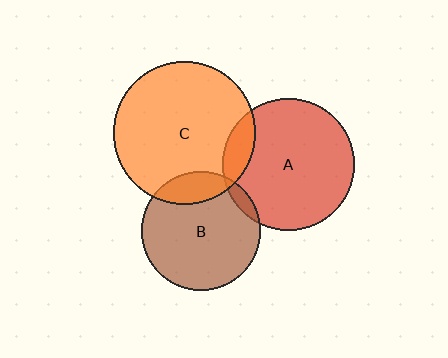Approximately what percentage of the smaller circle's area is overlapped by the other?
Approximately 10%.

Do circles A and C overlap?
Yes.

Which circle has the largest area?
Circle C (orange).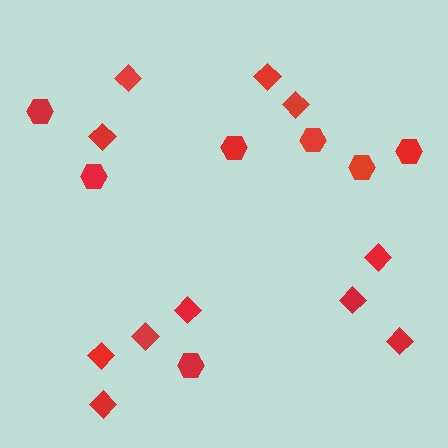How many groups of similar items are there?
There are 2 groups: one group of diamonds (11) and one group of hexagons (7).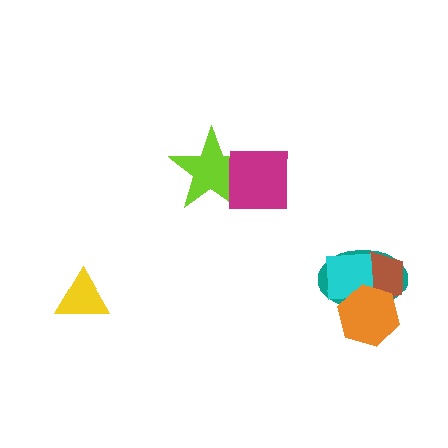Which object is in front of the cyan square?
The orange hexagon is in front of the cyan square.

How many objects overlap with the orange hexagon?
3 objects overlap with the orange hexagon.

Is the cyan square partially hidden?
Yes, it is partially covered by another shape.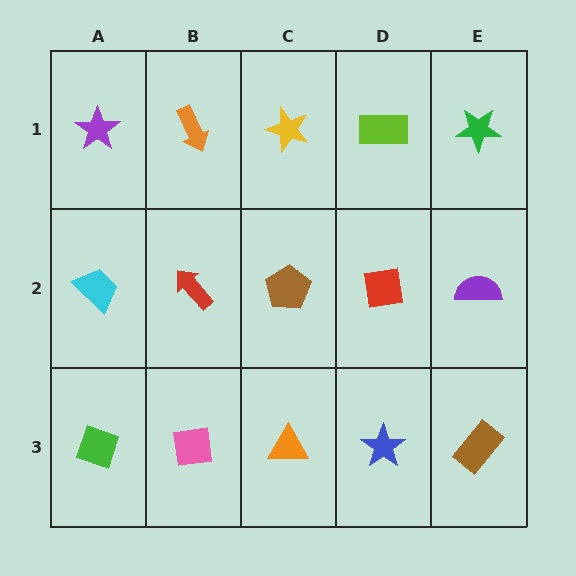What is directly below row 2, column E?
A brown rectangle.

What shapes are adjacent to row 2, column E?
A green star (row 1, column E), a brown rectangle (row 3, column E), a red square (row 2, column D).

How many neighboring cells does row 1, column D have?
3.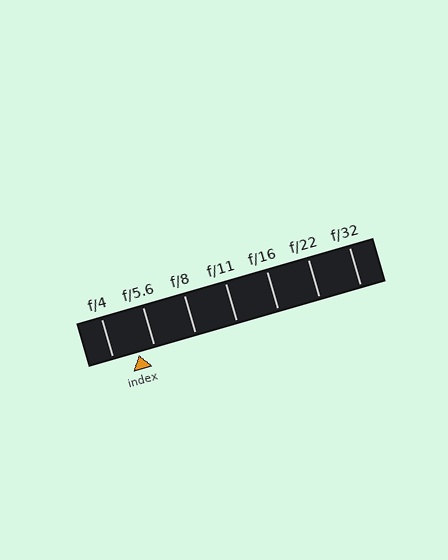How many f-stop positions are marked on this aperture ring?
There are 7 f-stop positions marked.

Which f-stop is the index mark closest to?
The index mark is closest to f/5.6.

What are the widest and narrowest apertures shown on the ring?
The widest aperture shown is f/4 and the narrowest is f/32.